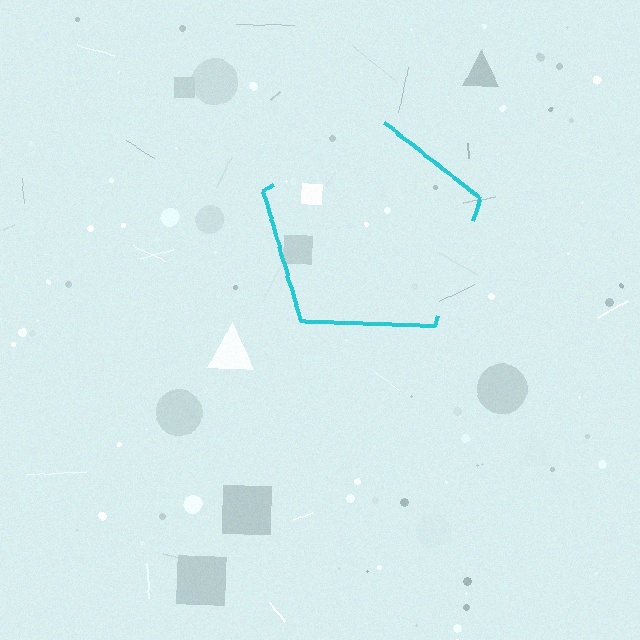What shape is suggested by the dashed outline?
The dashed outline suggests a pentagon.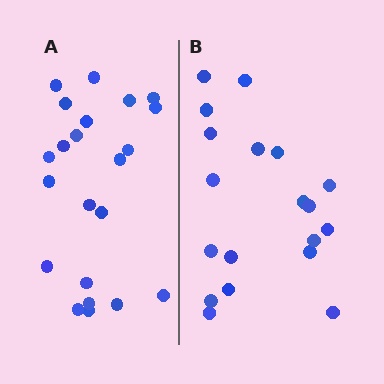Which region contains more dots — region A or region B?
Region A (the left region) has more dots.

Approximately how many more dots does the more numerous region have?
Region A has just a few more — roughly 2 or 3 more dots than region B.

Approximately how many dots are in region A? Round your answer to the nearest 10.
About 20 dots. (The exact count is 22, which rounds to 20.)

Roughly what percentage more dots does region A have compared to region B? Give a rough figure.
About 15% more.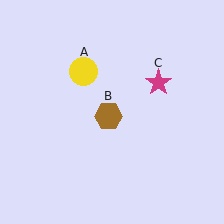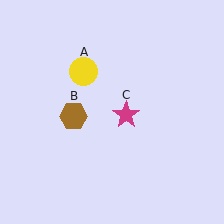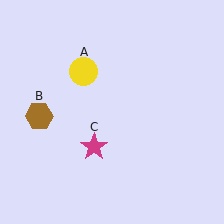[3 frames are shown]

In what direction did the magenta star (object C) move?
The magenta star (object C) moved down and to the left.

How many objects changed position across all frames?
2 objects changed position: brown hexagon (object B), magenta star (object C).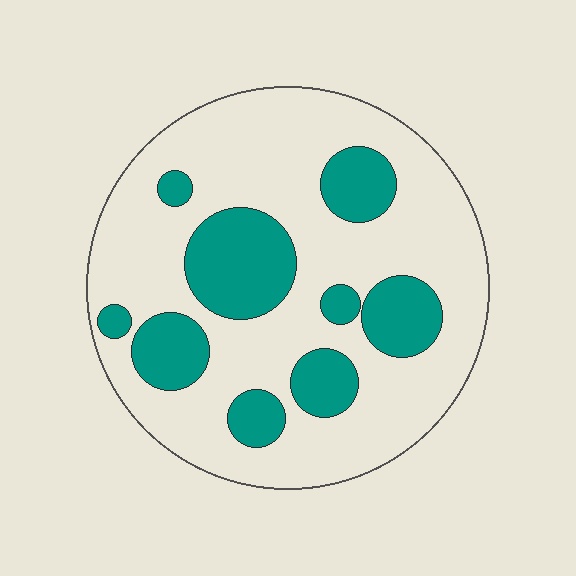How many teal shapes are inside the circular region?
9.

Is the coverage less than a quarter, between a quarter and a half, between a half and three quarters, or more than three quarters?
Between a quarter and a half.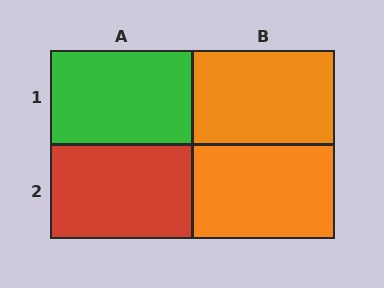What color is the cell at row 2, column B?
Orange.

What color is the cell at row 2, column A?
Red.